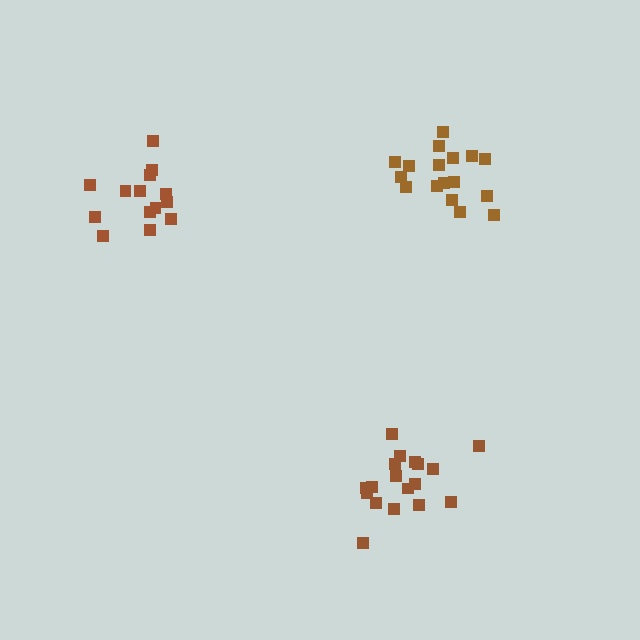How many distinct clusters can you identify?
There are 3 distinct clusters.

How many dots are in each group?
Group 1: 15 dots, Group 2: 17 dots, Group 3: 18 dots (50 total).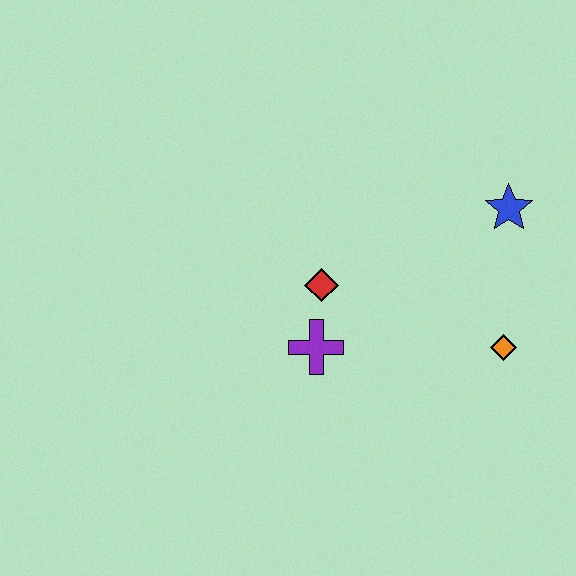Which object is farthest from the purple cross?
The blue star is farthest from the purple cross.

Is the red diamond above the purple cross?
Yes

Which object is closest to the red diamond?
The purple cross is closest to the red diamond.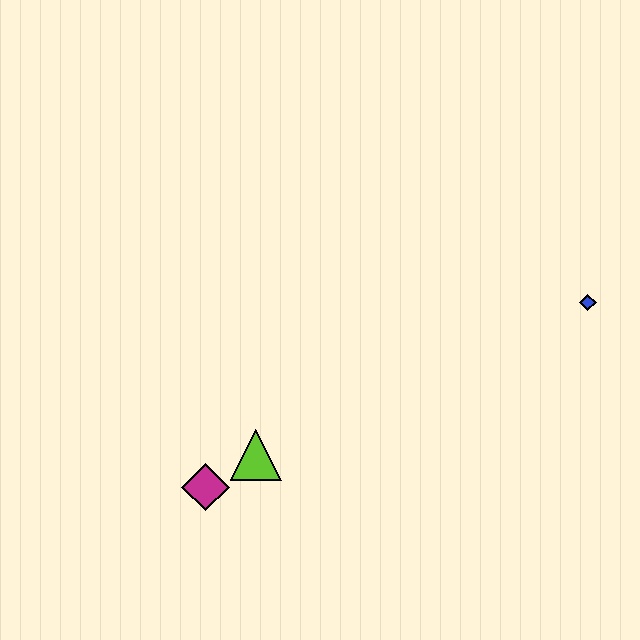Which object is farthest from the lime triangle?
The blue diamond is farthest from the lime triangle.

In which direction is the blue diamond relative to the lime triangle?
The blue diamond is to the right of the lime triangle.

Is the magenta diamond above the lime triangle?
No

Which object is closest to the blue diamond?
The lime triangle is closest to the blue diamond.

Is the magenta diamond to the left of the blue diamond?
Yes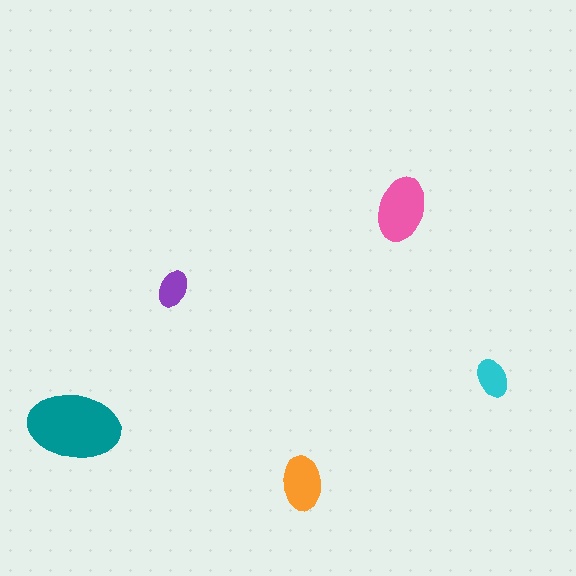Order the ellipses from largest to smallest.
the teal one, the pink one, the orange one, the cyan one, the purple one.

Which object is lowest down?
The orange ellipse is bottommost.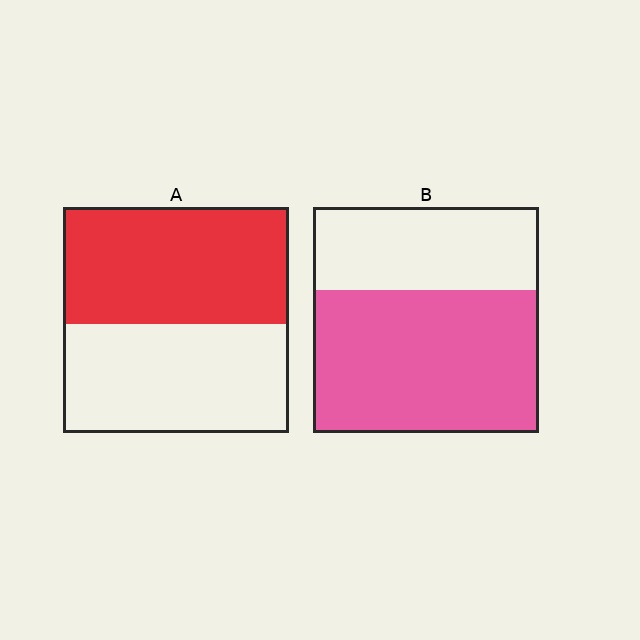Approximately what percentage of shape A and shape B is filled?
A is approximately 50% and B is approximately 65%.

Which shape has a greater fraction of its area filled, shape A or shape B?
Shape B.